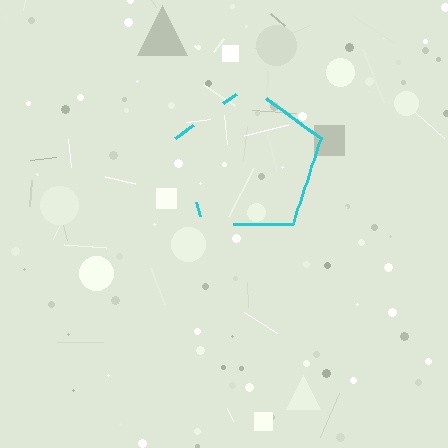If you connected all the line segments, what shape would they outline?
They would outline a pentagon.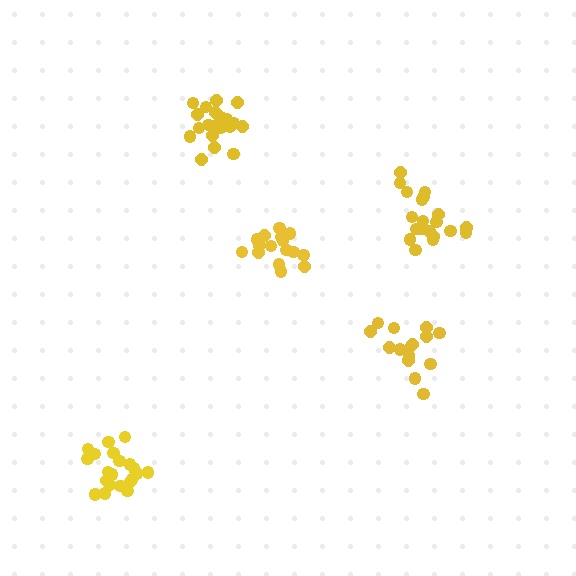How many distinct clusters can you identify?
There are 5 distinct clusters.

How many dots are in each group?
Group 1: 15 dots, Group 2: 16 dots, Group 3: 21 dots, Group 4: 21 dots, Group 5: 21 dots (94 total).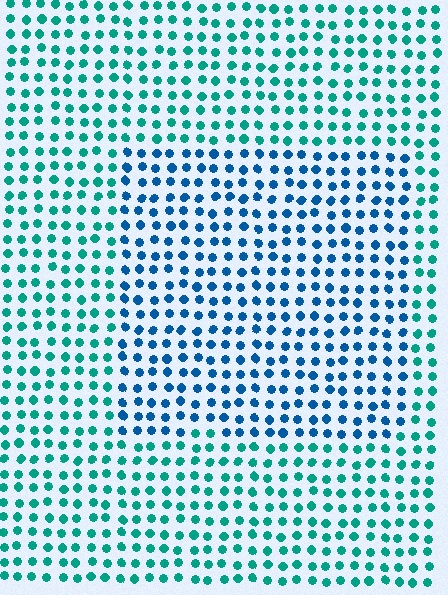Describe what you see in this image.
The image is filled with small teal elements in a uniform arrangement. A rectangle-shaped region is visible where the elements are tinted to a slightly different hue, forming a subtle color boundary.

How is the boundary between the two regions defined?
The boundary is defined purely by a slight shift in hue (about 37 degrees). Spacing, size, and orientation are identical on both sides.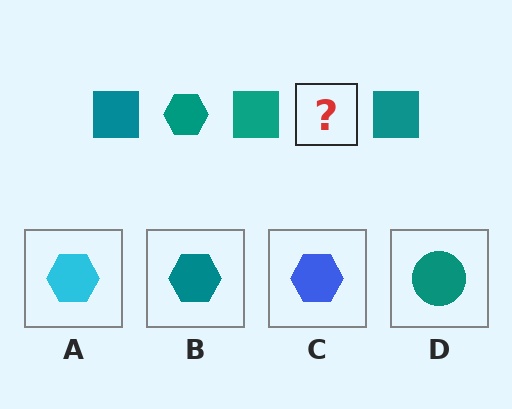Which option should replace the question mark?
Option B.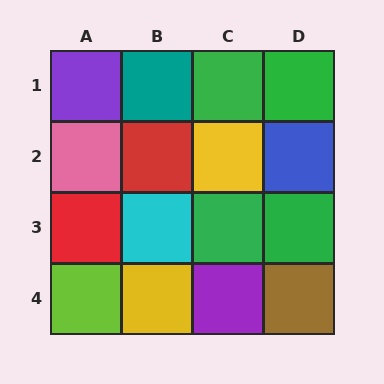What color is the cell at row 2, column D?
Blue.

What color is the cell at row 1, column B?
Teal.